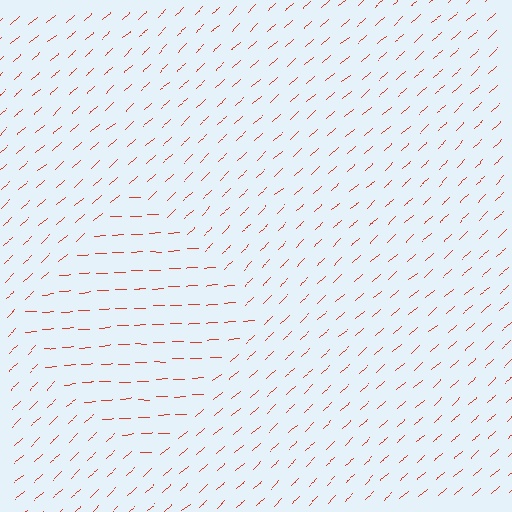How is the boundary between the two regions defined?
The boundary is defined purely by a change in line orientation (approximately 39 degrees difference). All lines are the same color and thickness.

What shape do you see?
I see a diamond.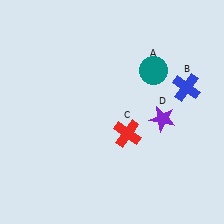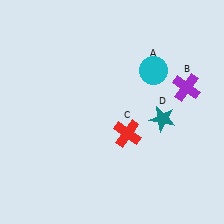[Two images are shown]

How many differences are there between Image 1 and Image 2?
There are 3 differences between the two images.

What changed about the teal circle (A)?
In Image 1, A is teal. In Image 2, it changed to cyan.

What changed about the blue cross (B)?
In Image 1, B is blue. In Image 2, it changed to purple.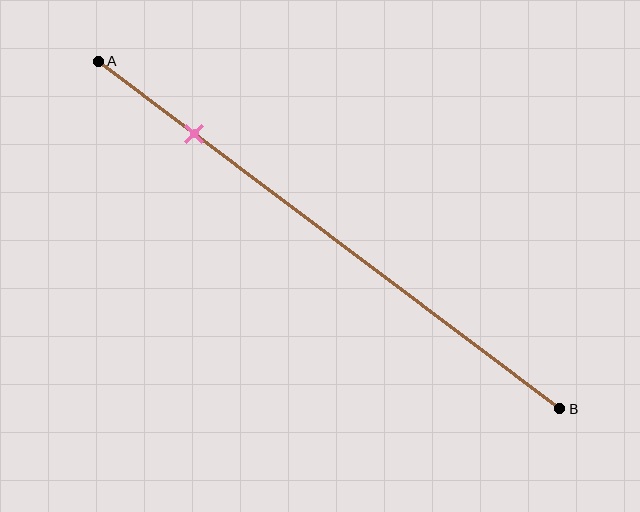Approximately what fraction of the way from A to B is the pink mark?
The pink mark is approximately 20% of the way from A to B.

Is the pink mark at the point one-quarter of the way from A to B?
No, the mark is at about 20% from A, not at the 25% one-quarter point.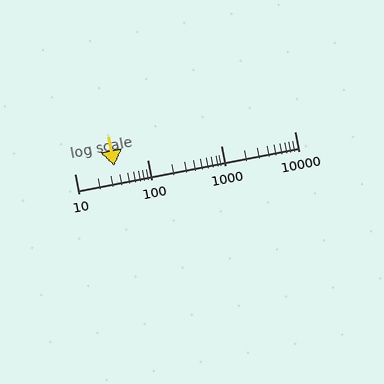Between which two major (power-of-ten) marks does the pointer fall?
The pointer is between 10 and 100.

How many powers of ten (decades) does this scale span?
The scale spans 3 decades, from 10 to 10000.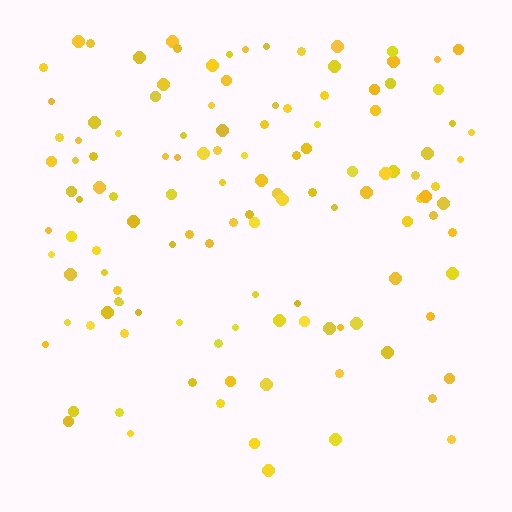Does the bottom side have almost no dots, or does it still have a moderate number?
Still a moderate number, just noticeably fewer than the top.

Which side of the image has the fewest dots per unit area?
The bottom.